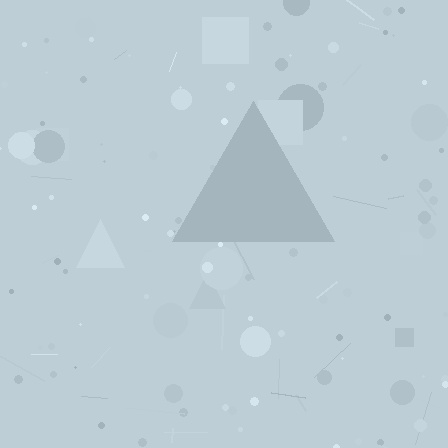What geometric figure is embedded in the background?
A triangle is embedded in the background.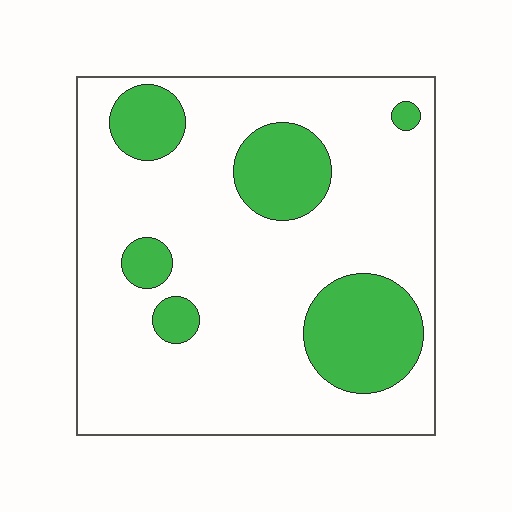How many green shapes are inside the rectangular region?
6.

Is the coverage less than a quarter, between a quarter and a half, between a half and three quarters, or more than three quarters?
Less than a quarter.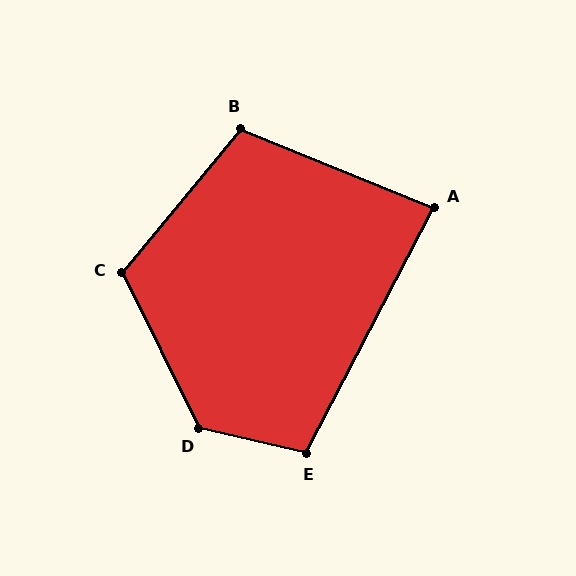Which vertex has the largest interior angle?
D, at approximately 129 degrees.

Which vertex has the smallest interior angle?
A, at approximately 85 degrees.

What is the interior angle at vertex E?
Approximately 104 degrees (obtuse).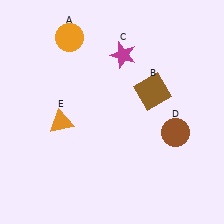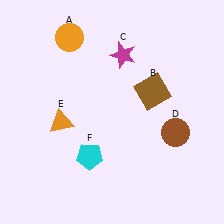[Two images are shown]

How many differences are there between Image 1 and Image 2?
There is 1 difference between the two images.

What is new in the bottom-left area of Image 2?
A cyan pentagon (F) was added in the bottom-left area of Image 2.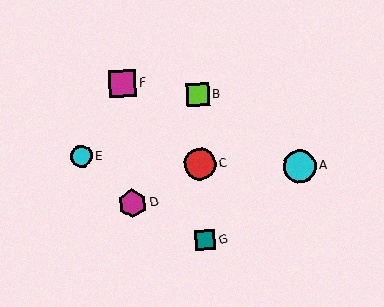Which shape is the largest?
The cyan circle (labeled A) is the largest.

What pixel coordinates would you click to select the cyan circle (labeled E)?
Click at (81, 157) to select the cyan circle E.